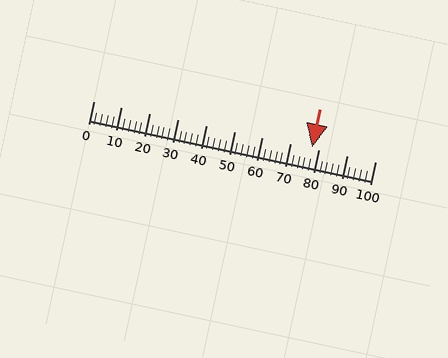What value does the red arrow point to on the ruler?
The red arrow points to approximately 78.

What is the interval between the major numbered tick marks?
The major tick marks are spaced 10 units apart.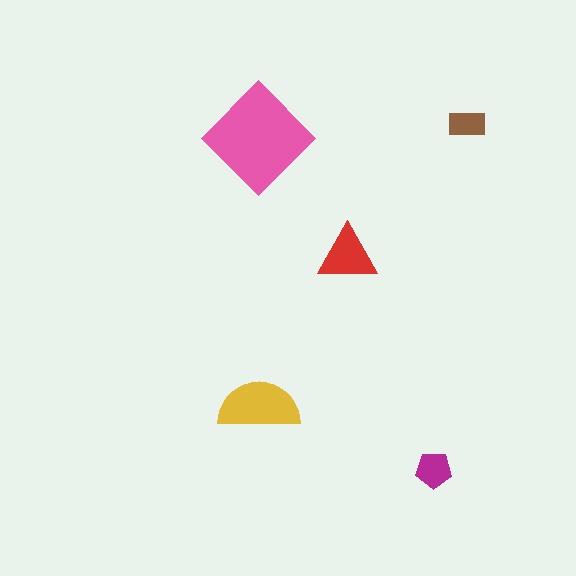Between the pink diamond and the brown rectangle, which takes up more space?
The pink diamond.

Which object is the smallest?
The brown rectangle.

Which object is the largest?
The pink diamond.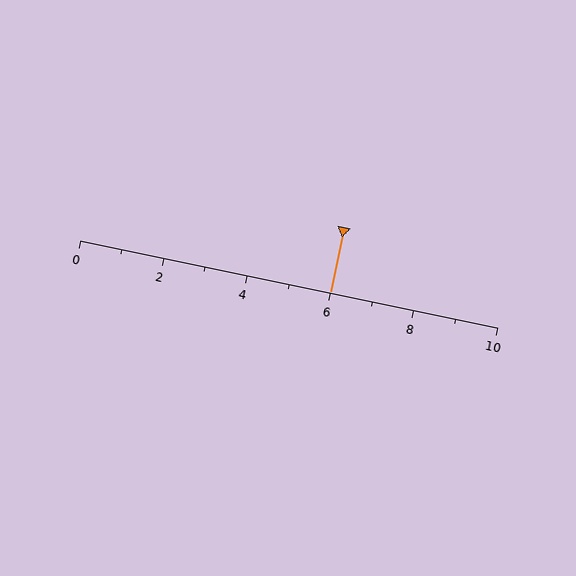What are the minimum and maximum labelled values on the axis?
The axis runs from 0 to 10.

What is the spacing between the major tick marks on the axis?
The major ticks are spaced 2 apart.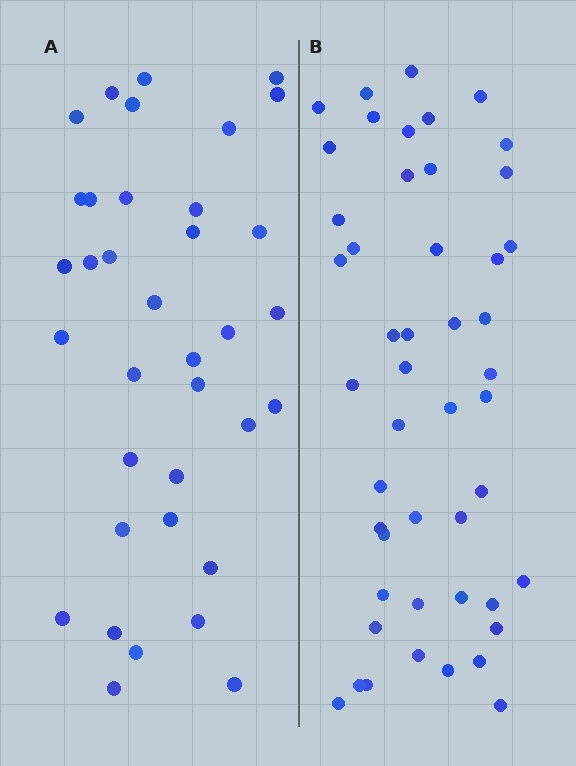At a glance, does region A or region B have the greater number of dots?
Region B (the right region) has more dots.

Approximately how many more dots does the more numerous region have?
Region B has roughly 12 or so more dots than region A.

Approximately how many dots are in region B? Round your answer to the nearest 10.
About 50 dots. (The exact count is 48, which rounds to 50.)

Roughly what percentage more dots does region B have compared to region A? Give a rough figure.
About 35% more.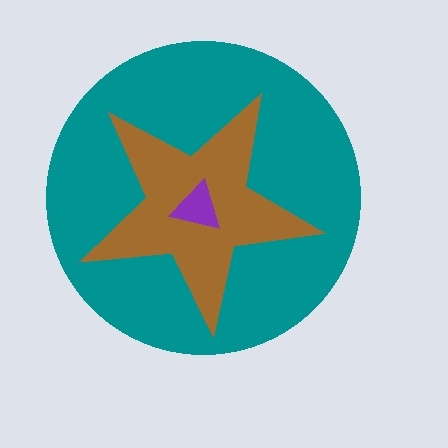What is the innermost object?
The purple triangle.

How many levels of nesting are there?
3.